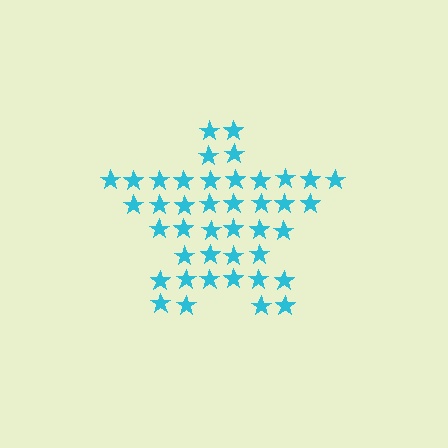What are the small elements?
The small elements are stars.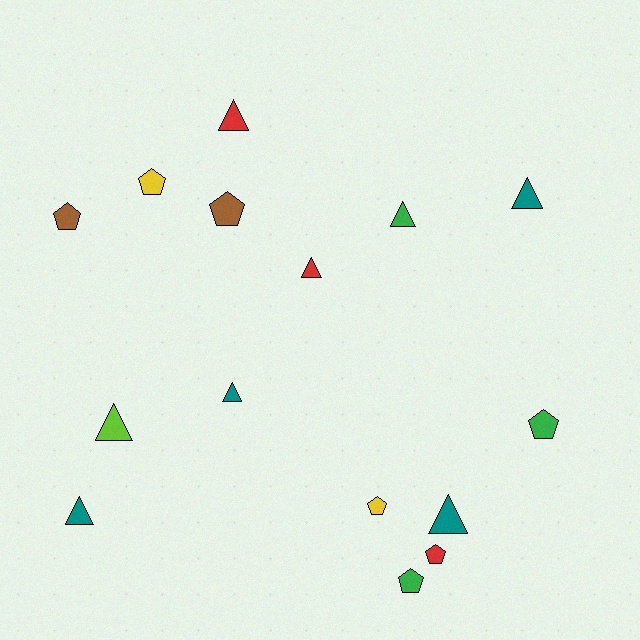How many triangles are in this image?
There are 8 triangles.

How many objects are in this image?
There are 15 objects.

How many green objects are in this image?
There are 3 green objects.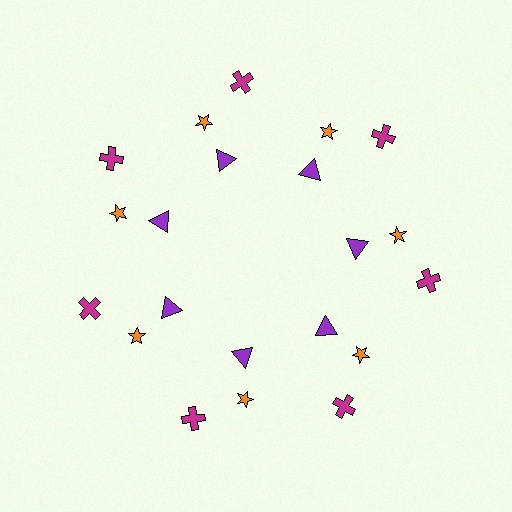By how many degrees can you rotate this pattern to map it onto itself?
The pattern maps onto itself every 51 degrees of rotation.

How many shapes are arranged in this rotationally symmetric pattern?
There are 21 shapes, arranged in 7 groups of 3.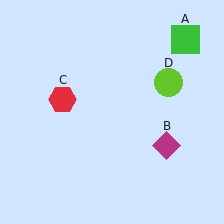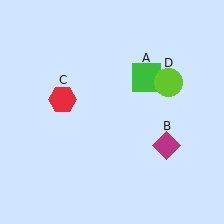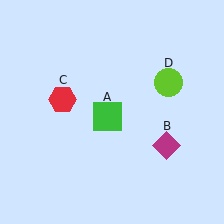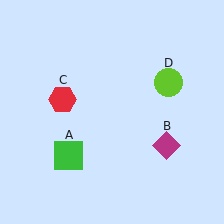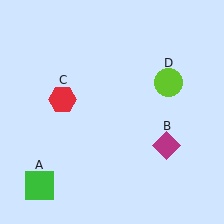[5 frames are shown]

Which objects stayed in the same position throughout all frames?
Magenta diamond (object B) and red hexagon (object C) and lime circle (object D) remained stationary.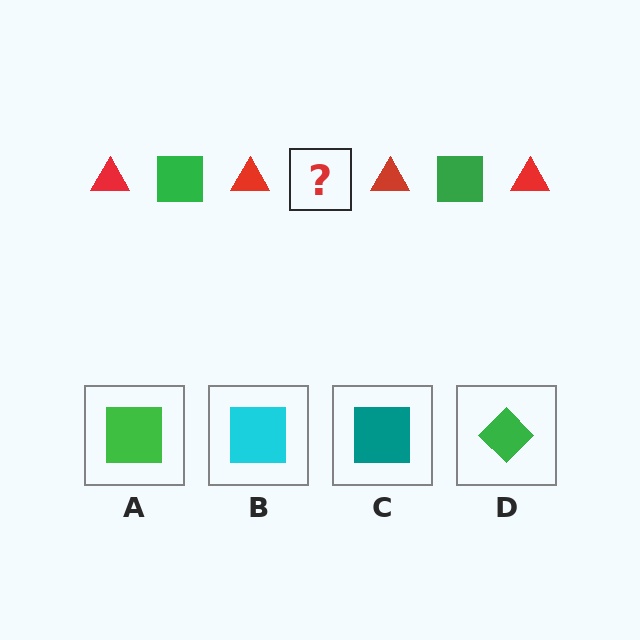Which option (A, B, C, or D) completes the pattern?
A.